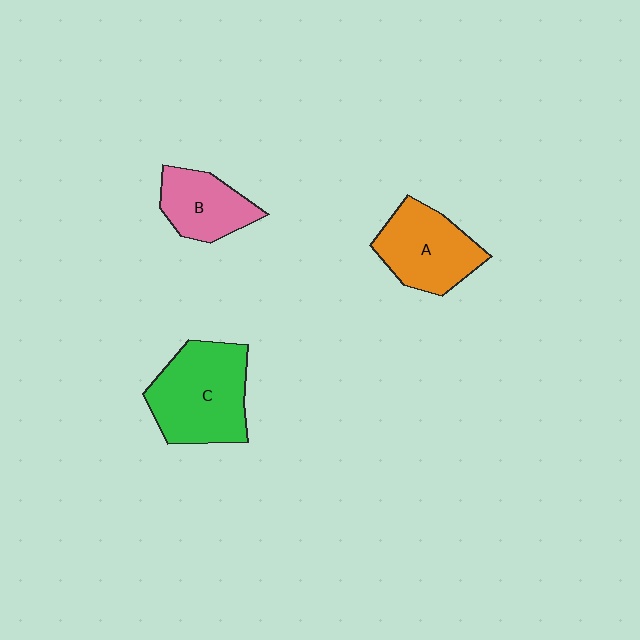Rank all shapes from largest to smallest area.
From largest to smallest: C (green), A (orange), B (pink).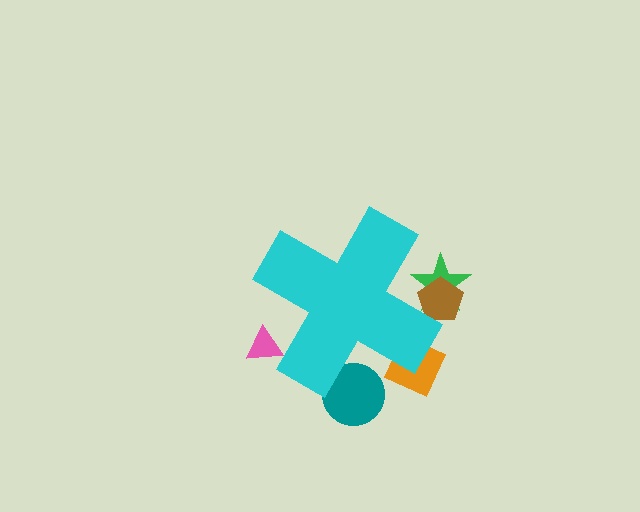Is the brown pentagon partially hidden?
Yes, the brown pentagon is partially hidden behind the cyan cross.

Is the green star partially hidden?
Yes, the green star is partially hidden behind the cyan cross.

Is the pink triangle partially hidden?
Yes, the pink triangle is partially hidden behind the cyan cross.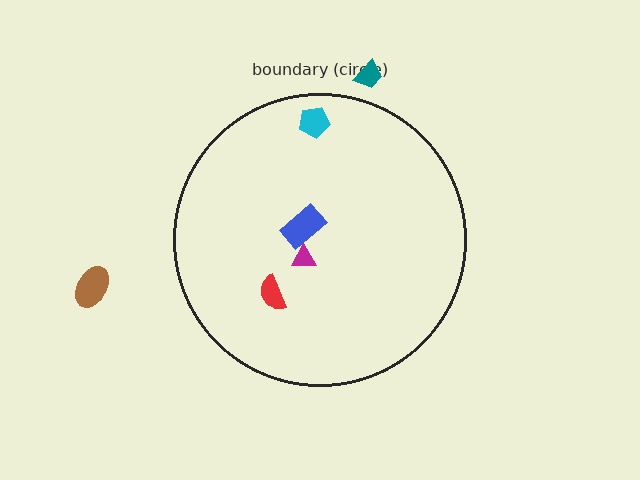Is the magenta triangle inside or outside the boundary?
Inside.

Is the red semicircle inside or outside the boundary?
Inside.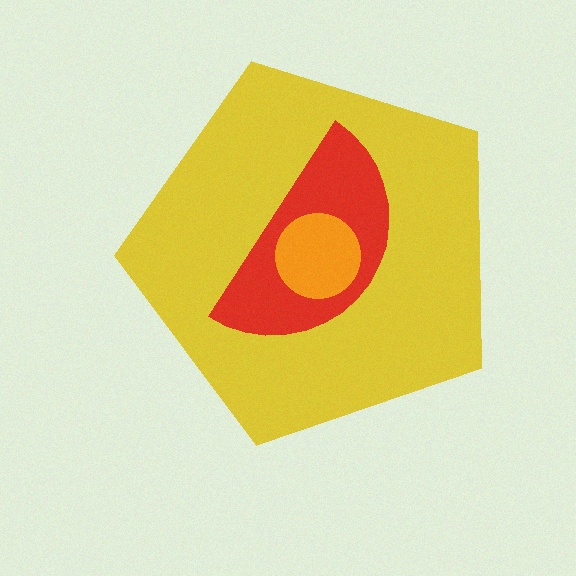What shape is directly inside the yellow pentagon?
The red semicircle.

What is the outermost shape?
The yellow pentagon.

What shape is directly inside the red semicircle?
The orange circle.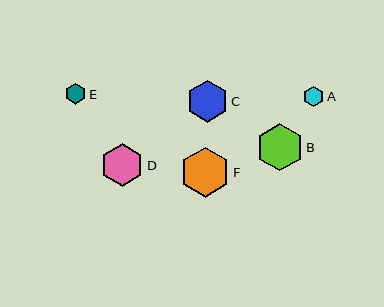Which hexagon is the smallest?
Hexagon A is the smallest with a size of approximately 20 pixels.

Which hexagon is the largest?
Hexagon F is the largest with a size of approximately 50 pixels.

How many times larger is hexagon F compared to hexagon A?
Hexagon F is approximately 2.5 times the size of hexagon A.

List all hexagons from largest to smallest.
From largest to smallest: F, B, D, C, E, A.